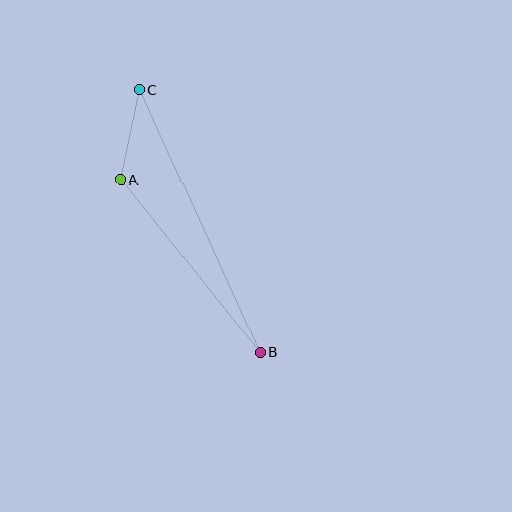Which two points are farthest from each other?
Points B and C are farthest from each other.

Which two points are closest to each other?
Points A and C are closest to each other.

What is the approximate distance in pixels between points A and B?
The distance between A and B is approximately 222 pixels.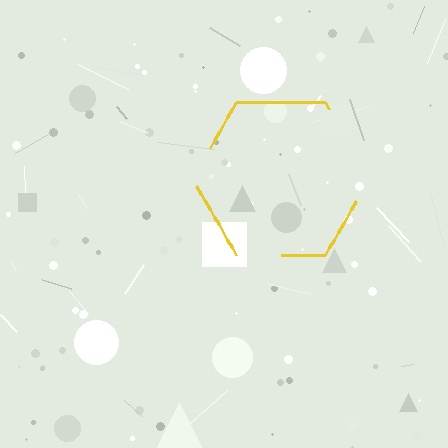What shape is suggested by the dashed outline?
The dashed outline suggests a hexagon.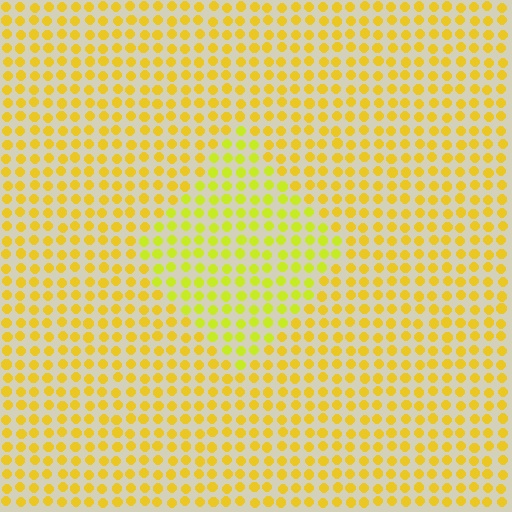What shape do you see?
I see a diamond.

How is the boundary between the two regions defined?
The boundary is defined purely by a slight shift in hue (about 22 degrees). Spacing, size, and orientation are identical on both sides.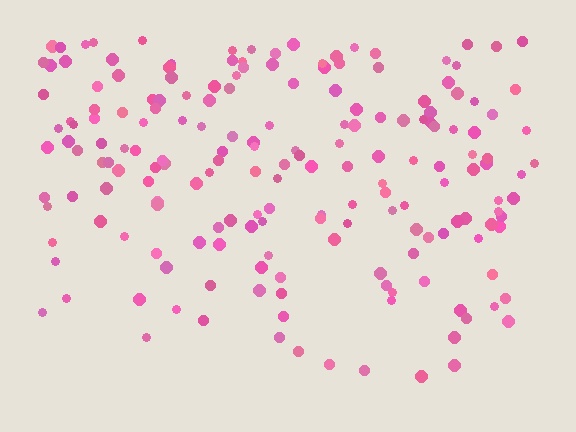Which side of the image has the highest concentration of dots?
The top.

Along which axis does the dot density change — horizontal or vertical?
Vertical.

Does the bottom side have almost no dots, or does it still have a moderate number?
Still a moderate number, just noticeably fewer than the top.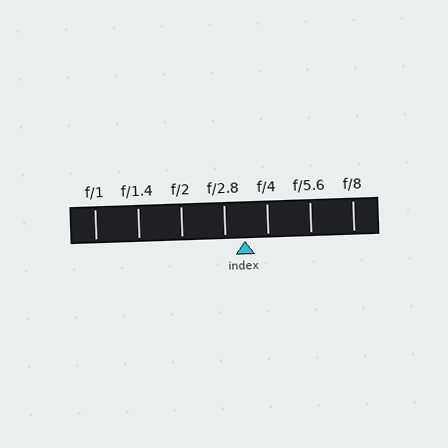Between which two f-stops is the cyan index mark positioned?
The index mark is between f/2.8 and f/4.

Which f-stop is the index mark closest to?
The index mark is closest to f/2.8.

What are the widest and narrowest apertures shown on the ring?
The widest aperture shown is f/1 and the narrowest is f/8.